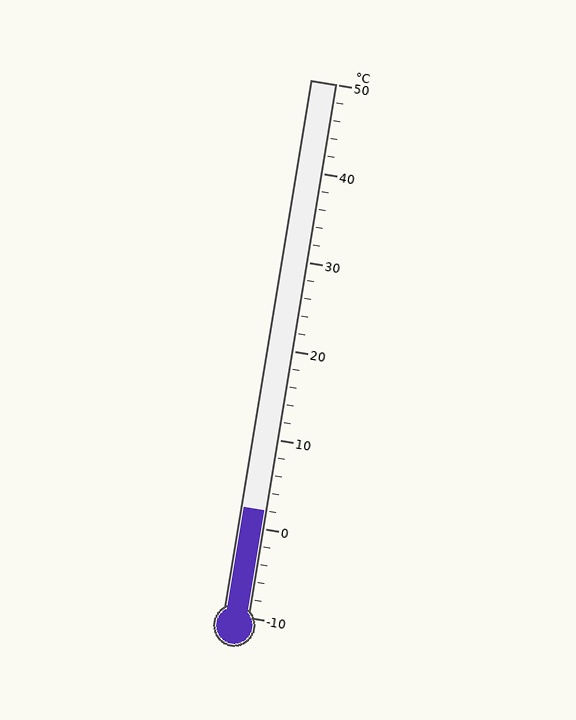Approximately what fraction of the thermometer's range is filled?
The thermometer is filled to approximately 20% of its range.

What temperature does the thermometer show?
The thermometer shows approximately 2°C.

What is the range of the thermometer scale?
The thermometer scale ranges from -10°C to 50°C.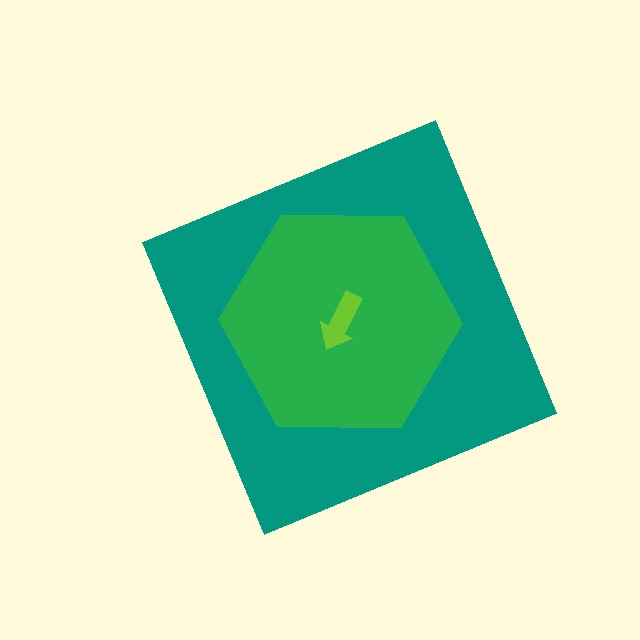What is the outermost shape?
The teal diamond.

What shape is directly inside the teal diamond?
The green hexagon.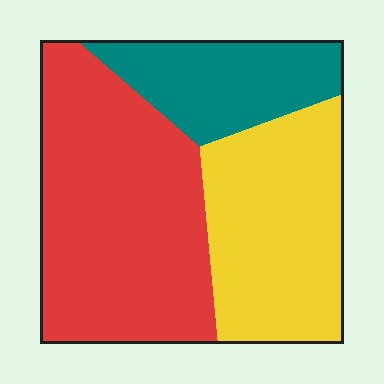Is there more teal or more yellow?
Yellow.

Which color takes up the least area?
Teal, at roughly 20%.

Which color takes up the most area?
Red, at roughly 45%.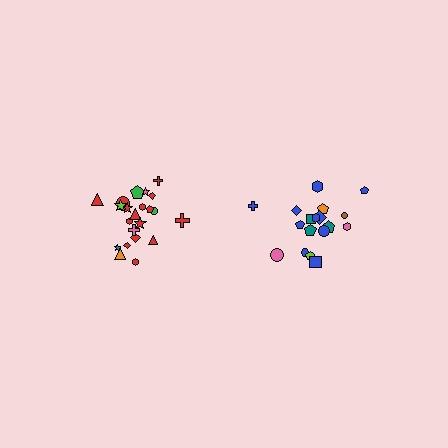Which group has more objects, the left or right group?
The left group.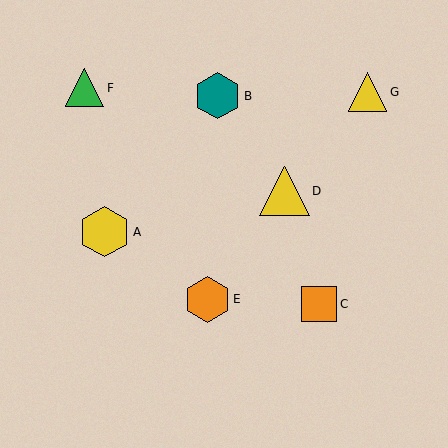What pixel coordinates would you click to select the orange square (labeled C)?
Click at (319, 304) to select the orange square C.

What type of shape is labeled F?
Shape F is a green triangle.